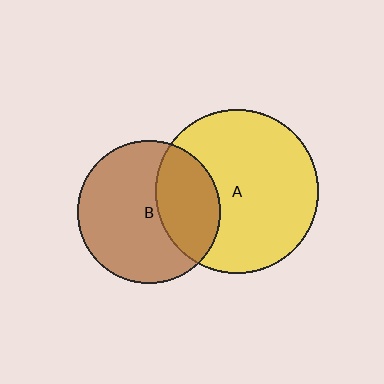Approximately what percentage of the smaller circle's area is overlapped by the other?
Approximately 35%.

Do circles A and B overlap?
Yes.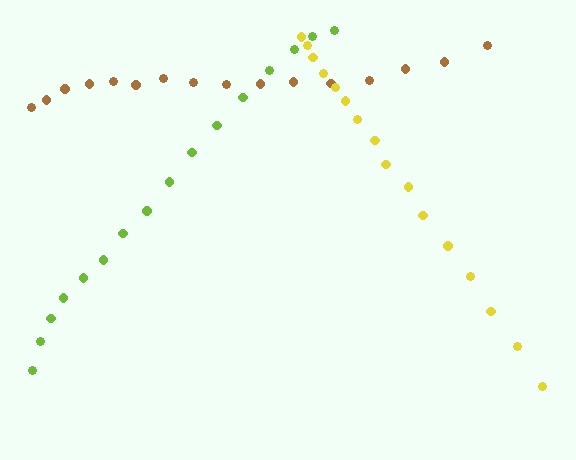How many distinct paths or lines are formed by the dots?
There are 3 distinct paths.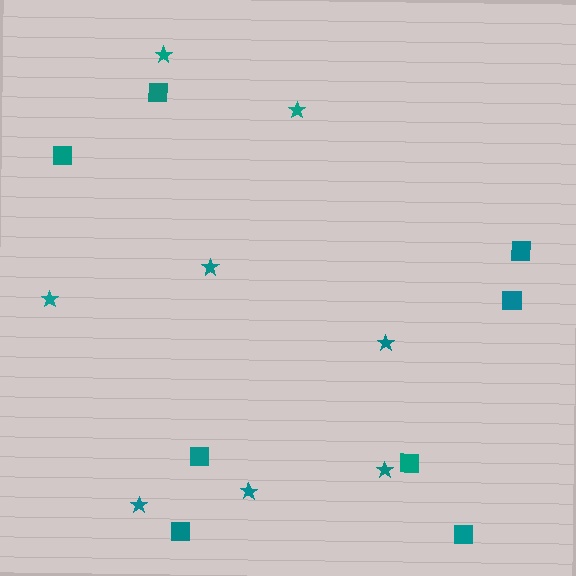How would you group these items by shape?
There are 2 groups: one group of squares (8) and one group of stars (8).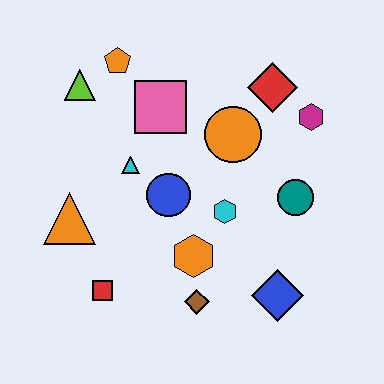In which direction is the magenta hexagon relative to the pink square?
The magenta hexagon is to the right of the pink square.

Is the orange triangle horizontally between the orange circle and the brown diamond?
No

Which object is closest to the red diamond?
The magenta hexagon is closest to the red diamond.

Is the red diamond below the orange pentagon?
Yes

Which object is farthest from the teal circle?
The lime triangle is farthest from the teal circle.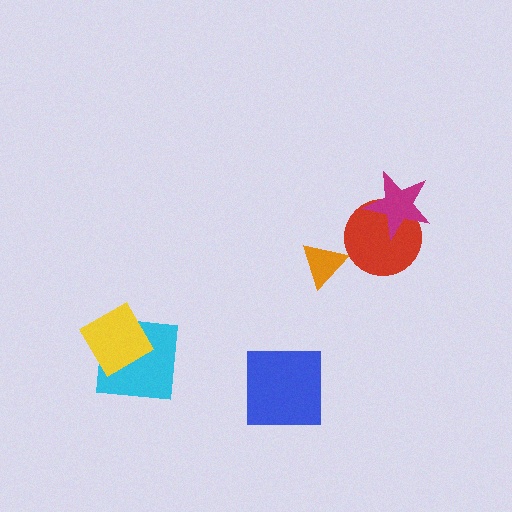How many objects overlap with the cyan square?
1 object overlaps with the cyan square.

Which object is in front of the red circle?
The magenta star is in front of the red circle.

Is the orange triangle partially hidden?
No, no other shape covers it.